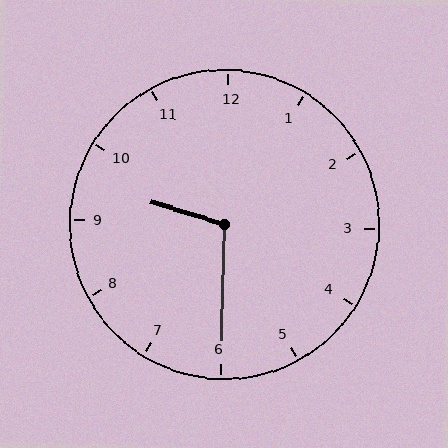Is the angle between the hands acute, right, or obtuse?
It is obtuse.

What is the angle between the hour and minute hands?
Approximately 105 degrees.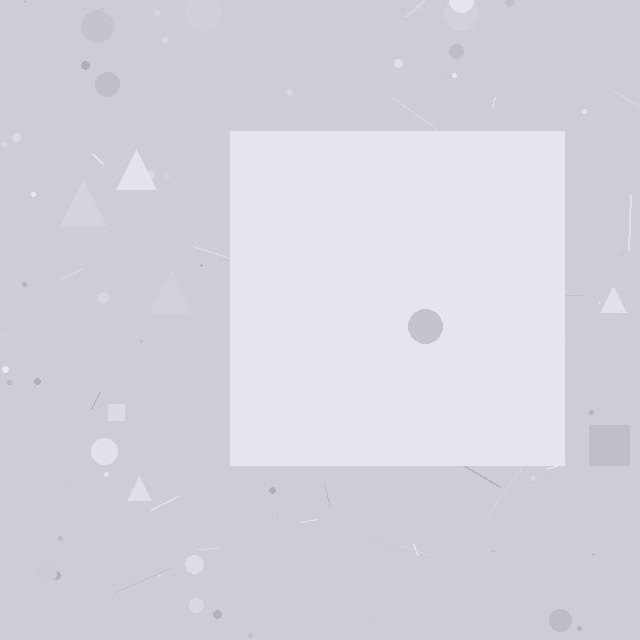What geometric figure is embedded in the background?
A square is embedded in the background.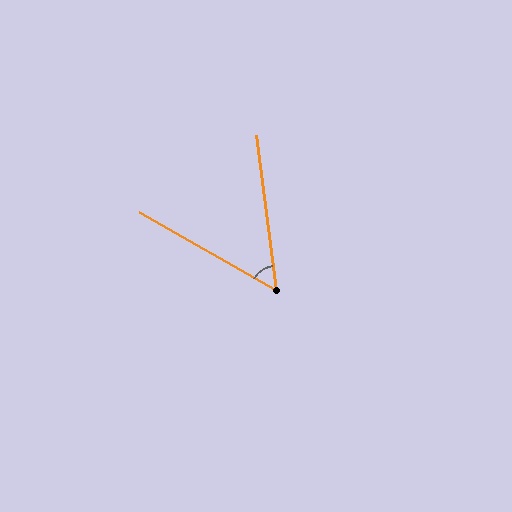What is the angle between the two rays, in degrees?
Approximately 53 degrees.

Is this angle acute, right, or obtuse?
It is acute.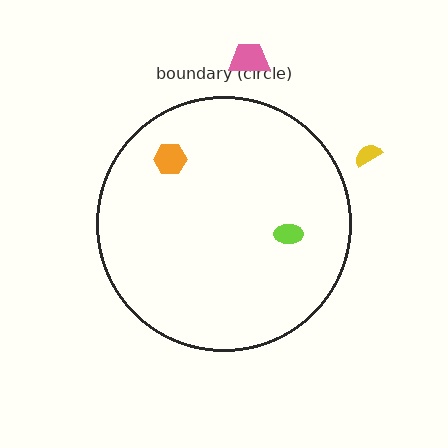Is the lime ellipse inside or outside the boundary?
Inside.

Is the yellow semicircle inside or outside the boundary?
Outside.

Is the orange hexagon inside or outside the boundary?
Inside.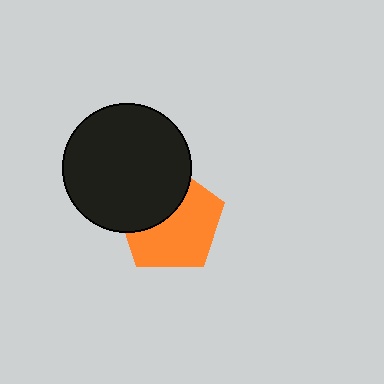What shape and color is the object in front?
The object in front is a black circle.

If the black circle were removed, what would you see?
You would see the complete orange pentagon.